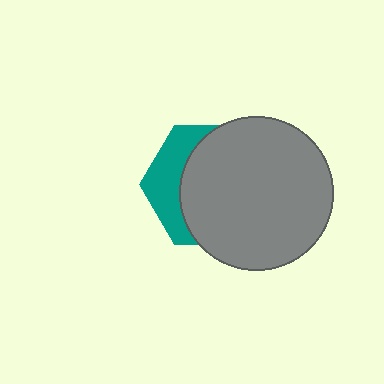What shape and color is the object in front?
The object in front is a gray circle.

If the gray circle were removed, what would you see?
You would see the complete teal hexagon.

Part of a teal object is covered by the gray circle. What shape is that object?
It is a hexagon.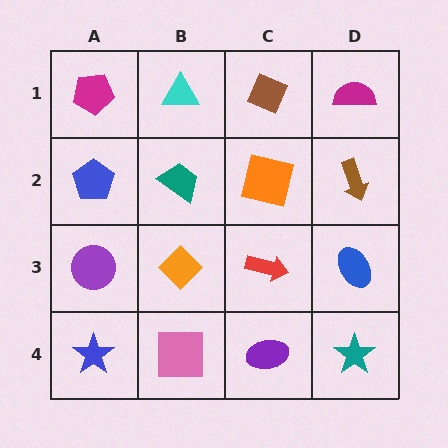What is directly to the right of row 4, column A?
A pink square.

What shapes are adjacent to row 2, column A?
A magenta pentagon (row 1, column A), a purple circle (row 3, column A), a teal trapezoid (row 2, column B).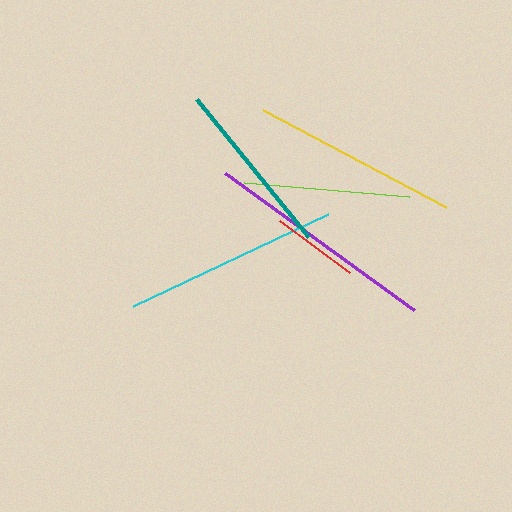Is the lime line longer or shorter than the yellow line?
The yellow line is longer than the lime line.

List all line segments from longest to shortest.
From longest to shortest: purple, cyan, yellow, teal, lime, red.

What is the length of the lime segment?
The lime segment is approximately 166 pixels long.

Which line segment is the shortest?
The red line is the shortest at approximately 87 pixels.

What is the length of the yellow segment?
The yellow segment is approximately 207 pixels long.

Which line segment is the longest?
The purple line is the longest at approximately 233 pixels.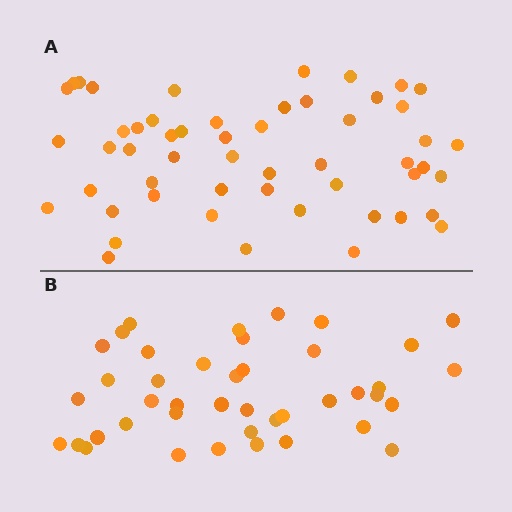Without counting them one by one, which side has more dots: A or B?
Region A (the top region) has more dots.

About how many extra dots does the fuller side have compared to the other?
Region A has roughly 12 or so more dots than region B.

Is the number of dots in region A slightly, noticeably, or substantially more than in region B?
Region A has noticeably more, but not dramatically so. The ratio is roughly 1.3 to 1.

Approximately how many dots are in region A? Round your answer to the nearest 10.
About 50 dots. (The exact count is 53, which rounds to 50.)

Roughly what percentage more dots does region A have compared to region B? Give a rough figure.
About 25% more.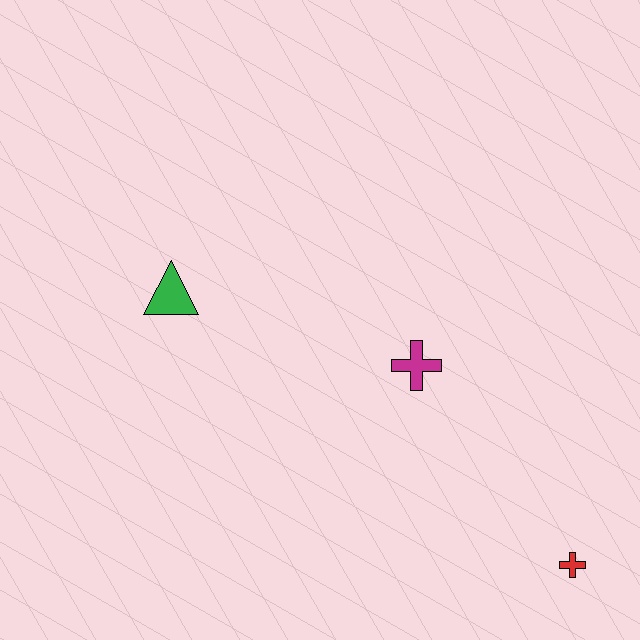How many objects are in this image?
There are 3 objects.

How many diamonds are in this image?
There are no diamonds.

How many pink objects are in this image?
There are no pink objects.